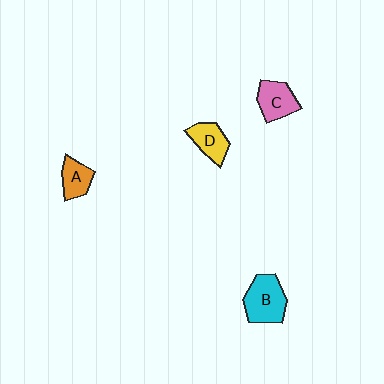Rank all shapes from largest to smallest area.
From largest to smallest: B (cyan), C (pink), D (yellow), A (orange).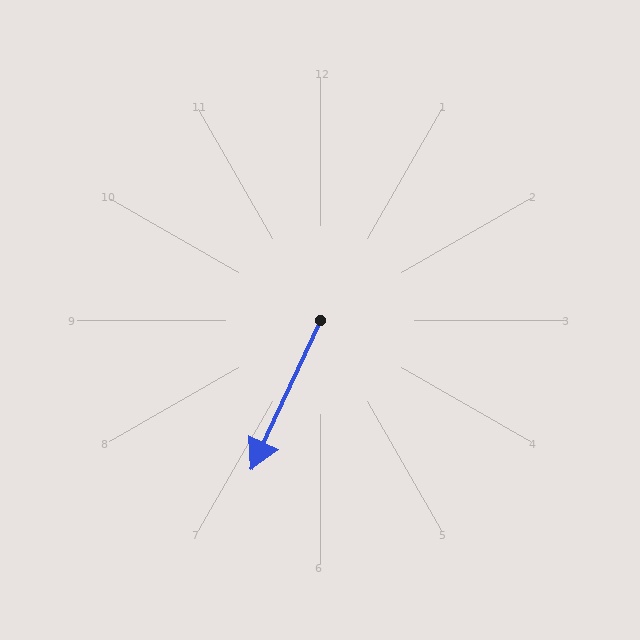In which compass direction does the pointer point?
Southwest.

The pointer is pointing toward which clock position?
Roughly 7 o'clock.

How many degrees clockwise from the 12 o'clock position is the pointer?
Approximately 205 degrees.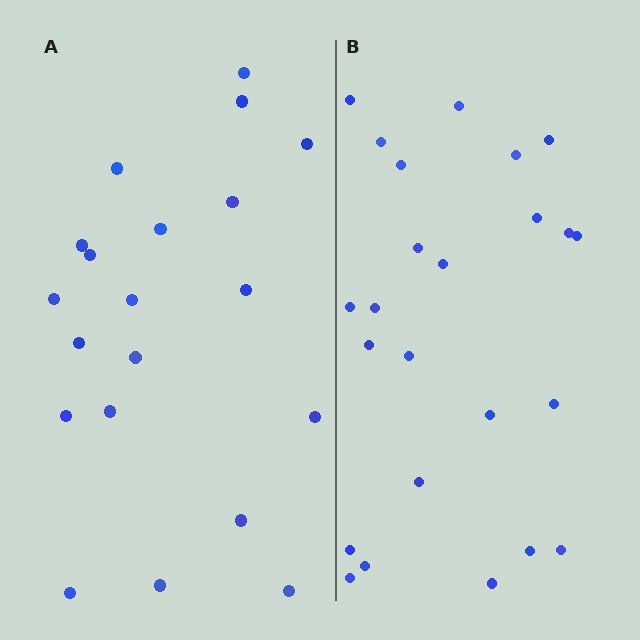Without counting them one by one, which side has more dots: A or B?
Region B (the right region) has more dots.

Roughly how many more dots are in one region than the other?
Region B has about 4 more dots than region A.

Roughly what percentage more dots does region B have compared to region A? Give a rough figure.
About 20% more.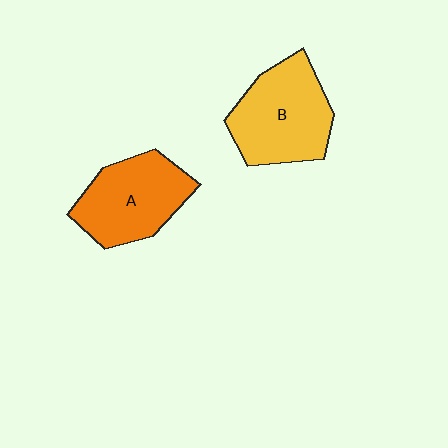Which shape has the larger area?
Shape B (yellow).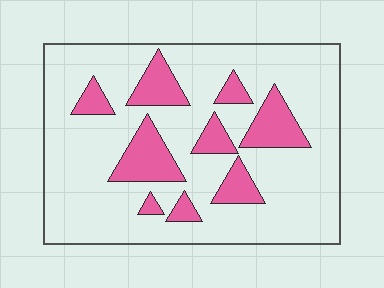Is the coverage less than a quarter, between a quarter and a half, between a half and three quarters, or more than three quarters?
Less than a quarter.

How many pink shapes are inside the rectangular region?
9.